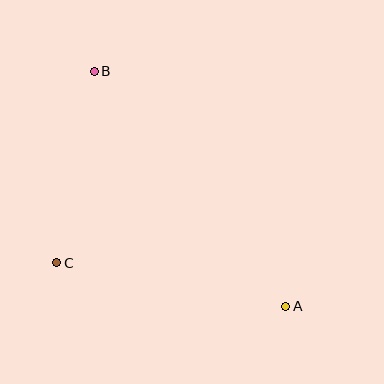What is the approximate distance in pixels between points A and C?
The distance between A and C is approximately 233 pixels.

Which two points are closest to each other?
Points B and C are closest to each other.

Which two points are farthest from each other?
Points A and B are farthest from each other.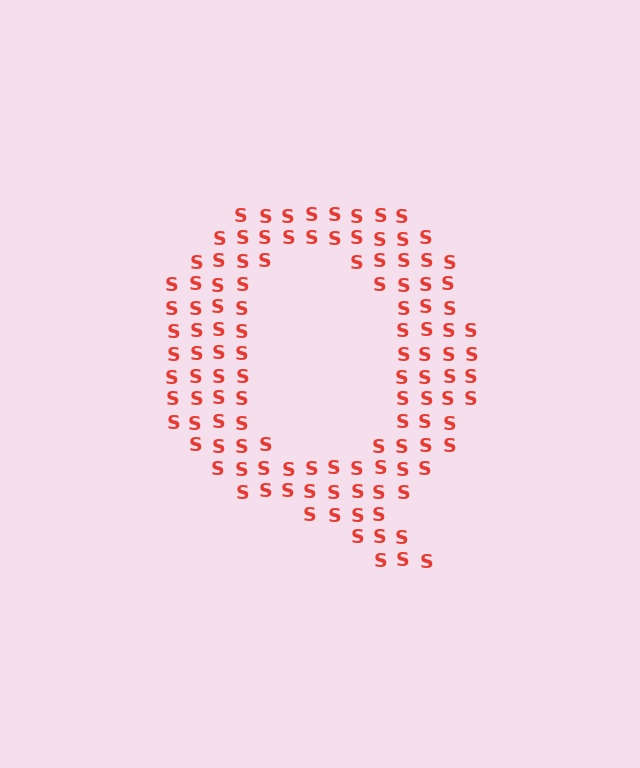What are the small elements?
The small elements are letter S's.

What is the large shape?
The large shape is the letter Q.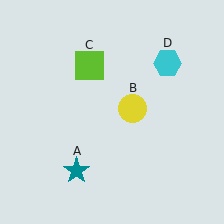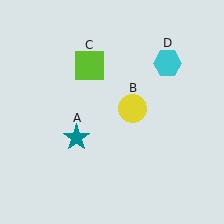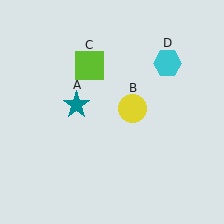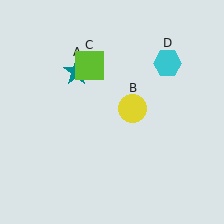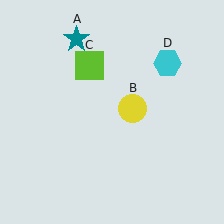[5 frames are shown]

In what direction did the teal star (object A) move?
The teal star (object A) moved up.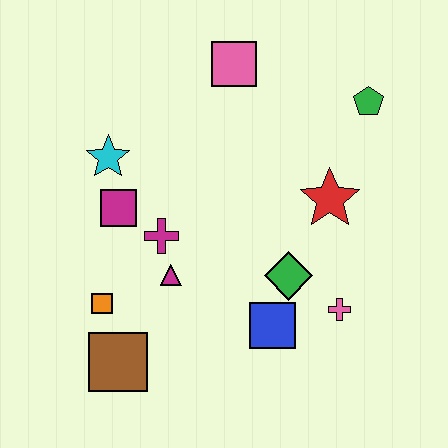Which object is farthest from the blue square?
The pink square is farthest from the blue square.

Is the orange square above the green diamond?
No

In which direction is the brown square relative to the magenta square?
The brown square is below the magenta square.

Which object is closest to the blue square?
The green diamond is closest to the blue square.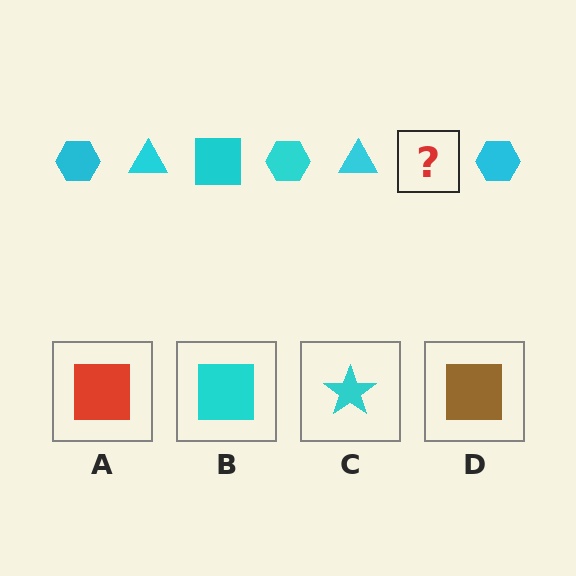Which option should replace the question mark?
Option B.